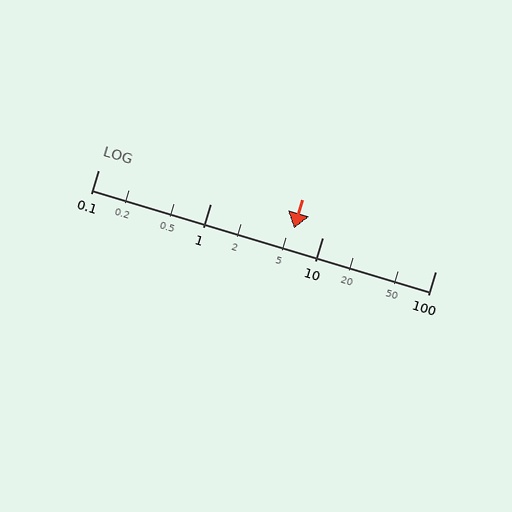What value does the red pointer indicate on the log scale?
The pointer indicates approximately 5.5.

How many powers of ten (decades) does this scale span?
The scale spans 3 decades, from 0.1 to 100.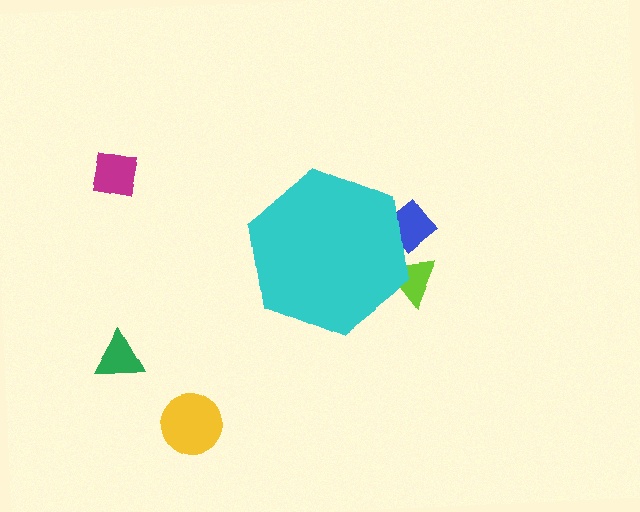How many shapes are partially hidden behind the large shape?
2 shapes are partially hidden.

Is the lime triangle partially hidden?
Yes, the lime triangle is partially hidden behind the cyan hexagon.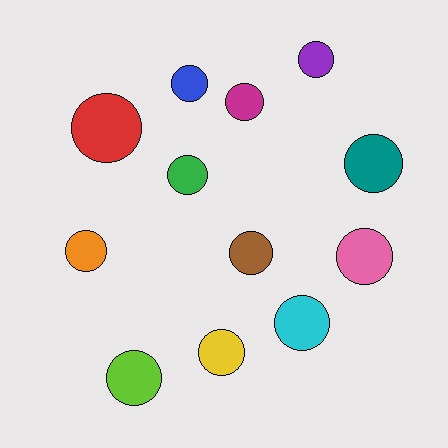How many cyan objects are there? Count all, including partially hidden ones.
There is 1 cyan object.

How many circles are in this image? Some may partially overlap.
There are 12 circles.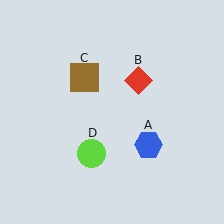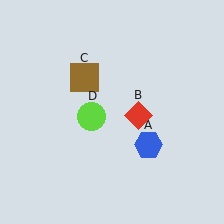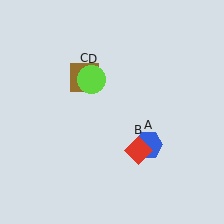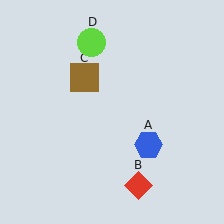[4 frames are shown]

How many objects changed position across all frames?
2 objects changed position: red diamond (object B), lime circle (object D).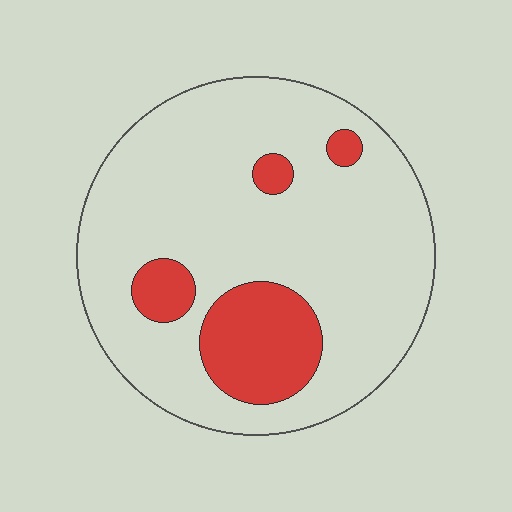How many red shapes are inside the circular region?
4.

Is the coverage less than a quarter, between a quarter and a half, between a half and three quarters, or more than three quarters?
Less than a quarter.